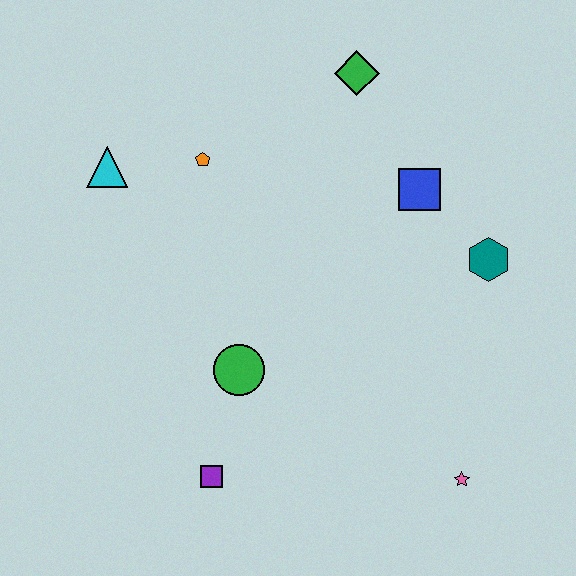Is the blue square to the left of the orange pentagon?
No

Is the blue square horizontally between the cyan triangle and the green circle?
No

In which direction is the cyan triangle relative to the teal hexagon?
The cyan triangle is to the left of the teal hexagon.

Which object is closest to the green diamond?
The blue square is closest to the green diamond.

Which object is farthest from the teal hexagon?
The cyan triangle is farthest from the teal hexagon.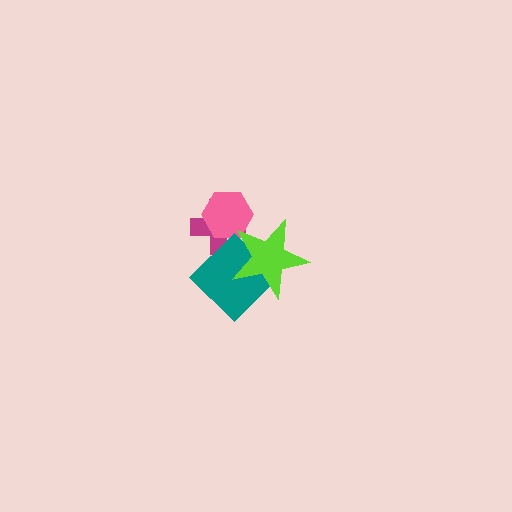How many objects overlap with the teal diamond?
3 objects overlap with the teal diamond.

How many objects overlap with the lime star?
3 objects overlap with the lime star.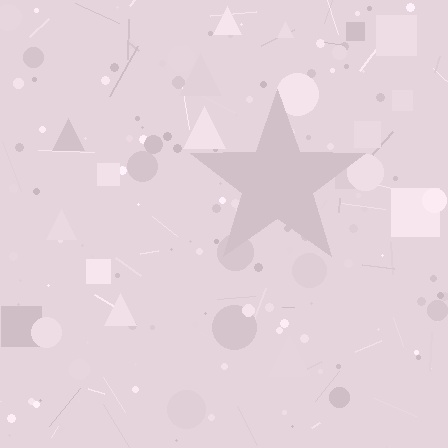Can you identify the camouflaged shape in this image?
The camouflaged shape is a star.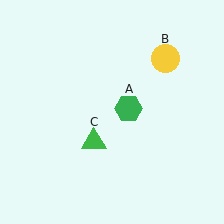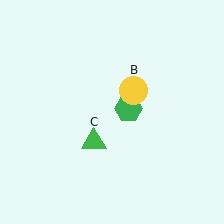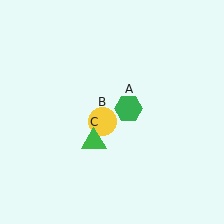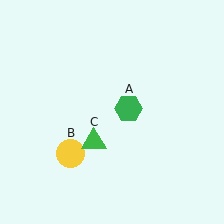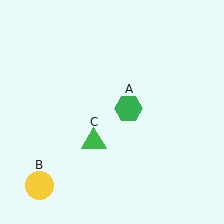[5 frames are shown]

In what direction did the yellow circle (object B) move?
The yellow circle (object B) moved down and to the left.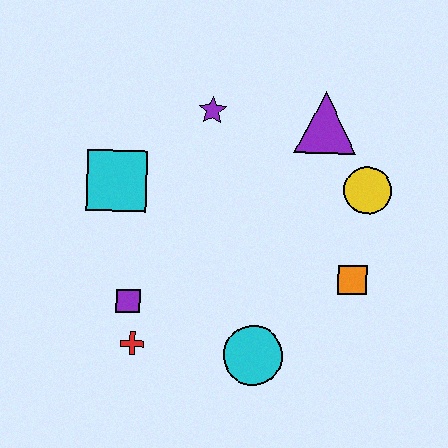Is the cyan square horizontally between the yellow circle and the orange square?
No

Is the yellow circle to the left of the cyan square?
No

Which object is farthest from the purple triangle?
The red cross is farthest from the purple triangle.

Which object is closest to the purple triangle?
The yellow circle is closest to the purple triangle.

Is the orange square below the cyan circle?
No